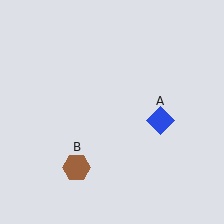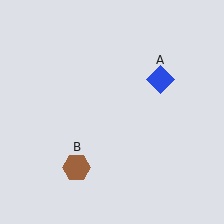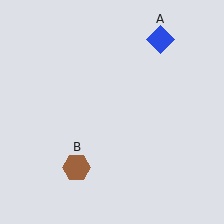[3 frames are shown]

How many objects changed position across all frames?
1 object changed position: blue diamond (object A).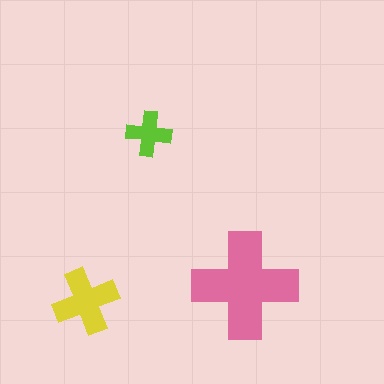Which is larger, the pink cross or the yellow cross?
The pink one.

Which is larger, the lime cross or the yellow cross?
The yellow one.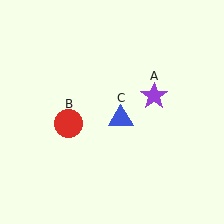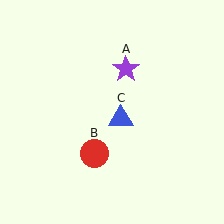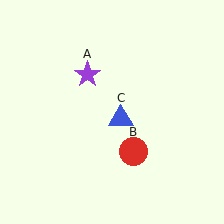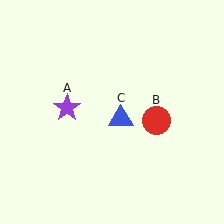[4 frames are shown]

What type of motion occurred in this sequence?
The purple star (object A), red circle (object B) rotated counterclockwise around the center of the scene.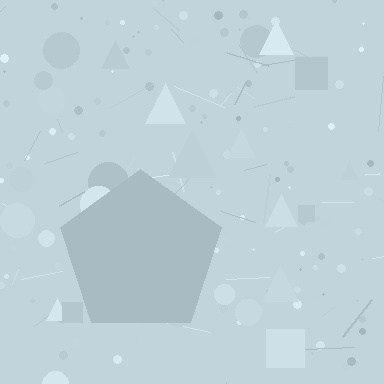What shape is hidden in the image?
A pentagon is hidden in the image.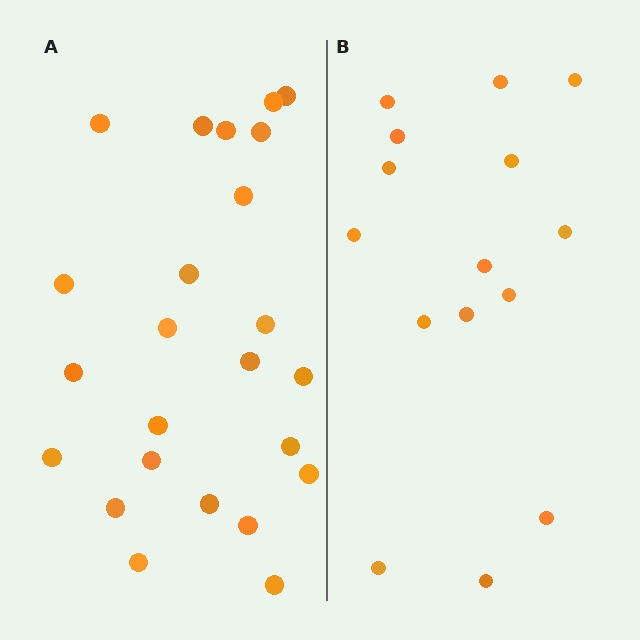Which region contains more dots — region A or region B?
Region A (the left region) has more dots.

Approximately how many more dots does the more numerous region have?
Region A has roughly 8 or so more dots than region B.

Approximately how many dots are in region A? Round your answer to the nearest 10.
About 20 dots. (The exact count is 24, which rounds to 20.)